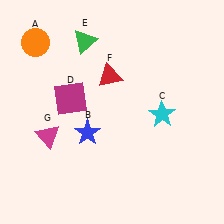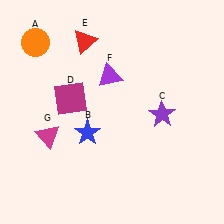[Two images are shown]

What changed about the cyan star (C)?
In Image 1, C is cyan. In Image 2, it changed to purple.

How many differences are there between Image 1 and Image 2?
There are 3 differences between the two images.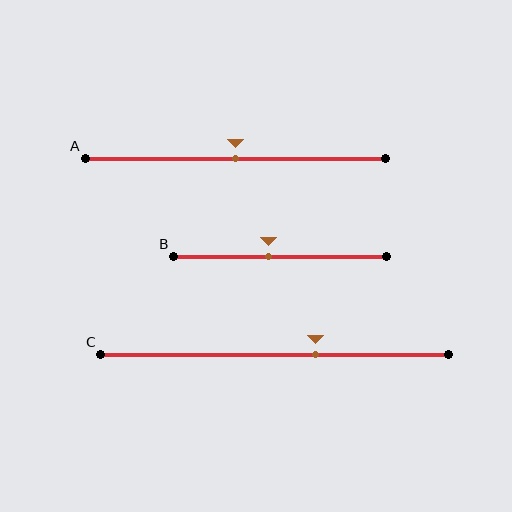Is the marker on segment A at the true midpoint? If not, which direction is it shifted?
Yes, the marker on segment A is at the true midpoint.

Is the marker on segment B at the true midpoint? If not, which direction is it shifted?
No, the marker on segment B is shifted to the left by about 6% of the segment length.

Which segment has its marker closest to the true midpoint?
Segment A has its marker closest to the true midpoint.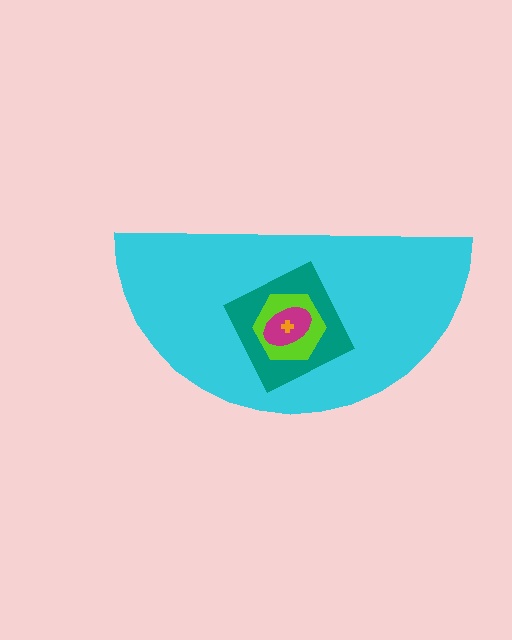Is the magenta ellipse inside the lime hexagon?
Yes.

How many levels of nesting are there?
5.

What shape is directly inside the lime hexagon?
The magenta ellipse.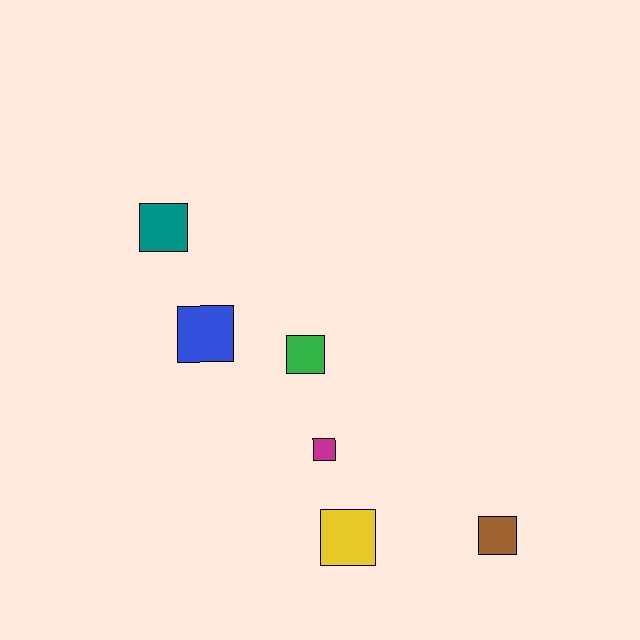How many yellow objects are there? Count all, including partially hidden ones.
There is 1 yellow object.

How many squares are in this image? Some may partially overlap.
There are 6 squares.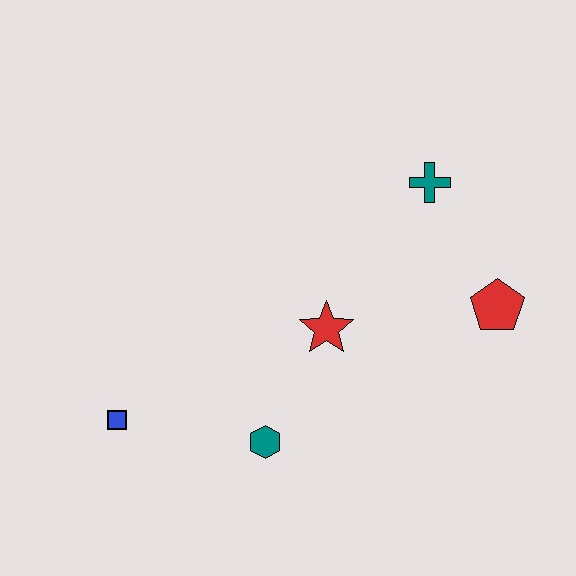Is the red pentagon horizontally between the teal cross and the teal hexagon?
No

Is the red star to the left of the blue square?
No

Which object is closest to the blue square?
The teal hexagon is closest to the blue square.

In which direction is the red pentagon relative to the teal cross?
The red pentagon is below the teal cross.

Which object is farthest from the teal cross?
The blue square is farthest from the teal cross.